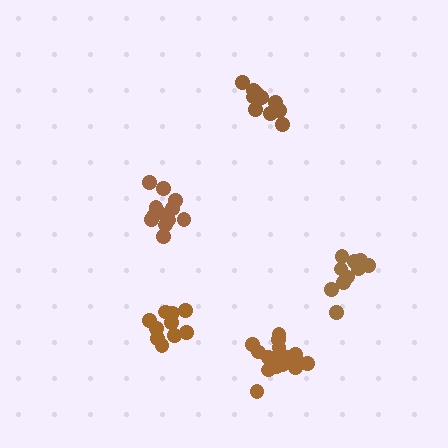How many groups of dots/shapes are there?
There are 5 groups.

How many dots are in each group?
Group 1: 10 dots, Group 2: 16 dots, Group 3: 12 dots, Group 4: 10 dots, Group 5: 10 dots (58 total).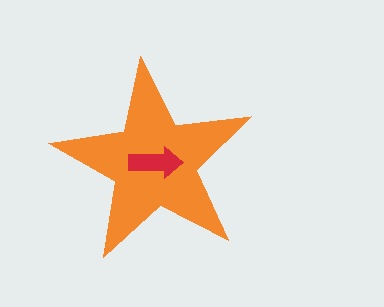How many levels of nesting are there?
2.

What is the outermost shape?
The orange star.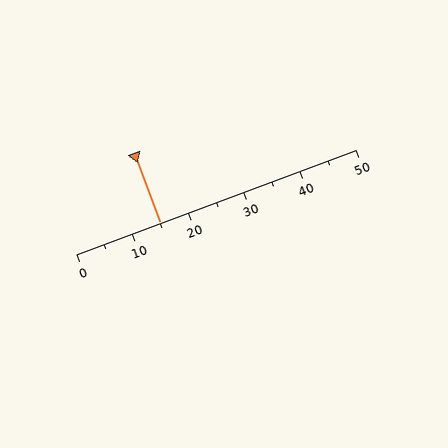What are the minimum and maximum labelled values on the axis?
The axis runs from 0 to 50.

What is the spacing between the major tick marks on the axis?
The major ticks are spaced 10 apart.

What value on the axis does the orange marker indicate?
The marker indicates approximately 15.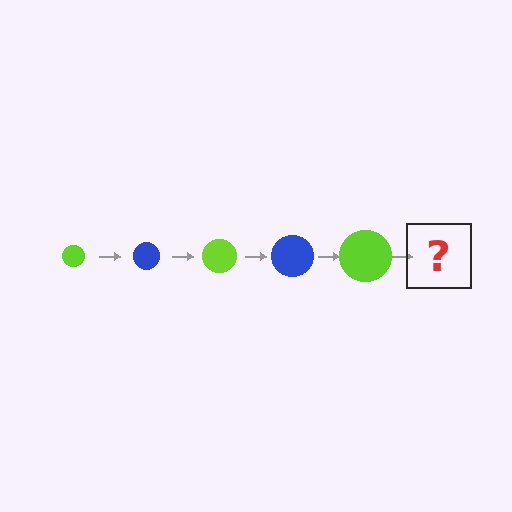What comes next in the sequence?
The next element should be a blue circle, larger than the previous one.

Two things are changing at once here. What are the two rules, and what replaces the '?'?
The two rules are that the circle grows larger each step and the color cycles through lime and blue. The '?' should be a blue circle, larger than the previous one.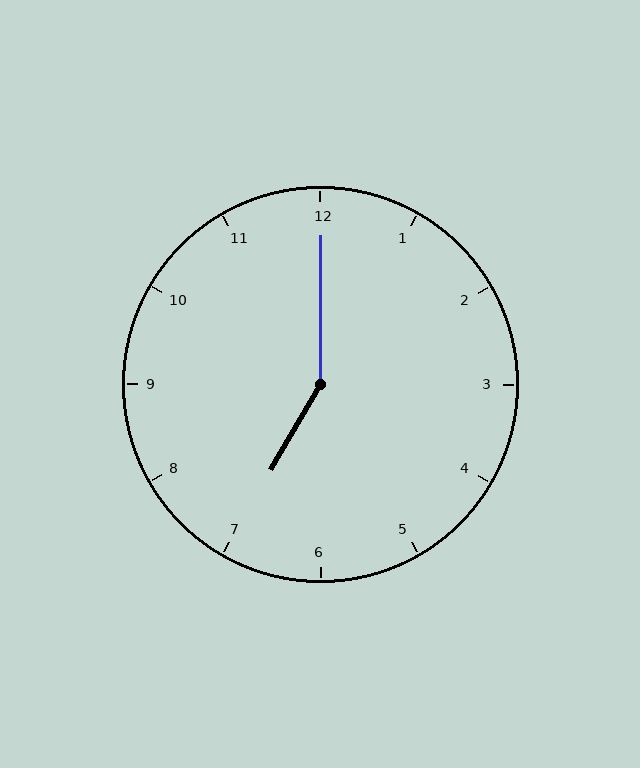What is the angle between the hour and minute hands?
Approximately 150 degrees.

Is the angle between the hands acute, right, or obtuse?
It is obtuse.